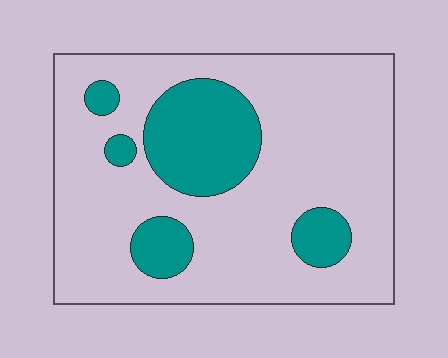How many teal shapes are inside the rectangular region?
5.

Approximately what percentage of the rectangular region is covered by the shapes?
Approximately 20%.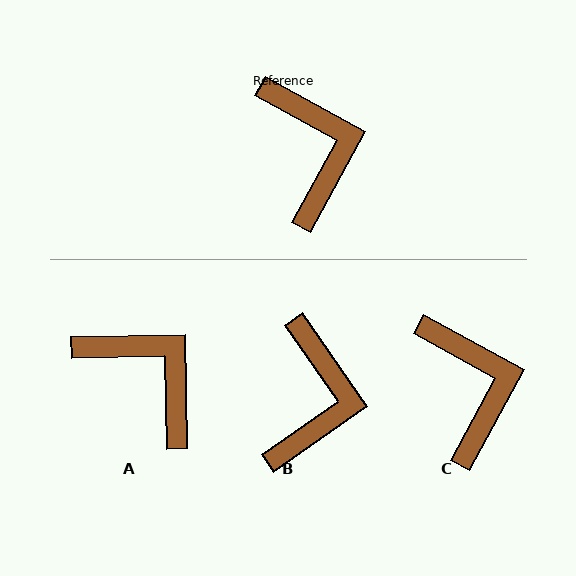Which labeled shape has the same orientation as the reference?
C.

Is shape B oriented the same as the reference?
No, it is off by about 26 degrees.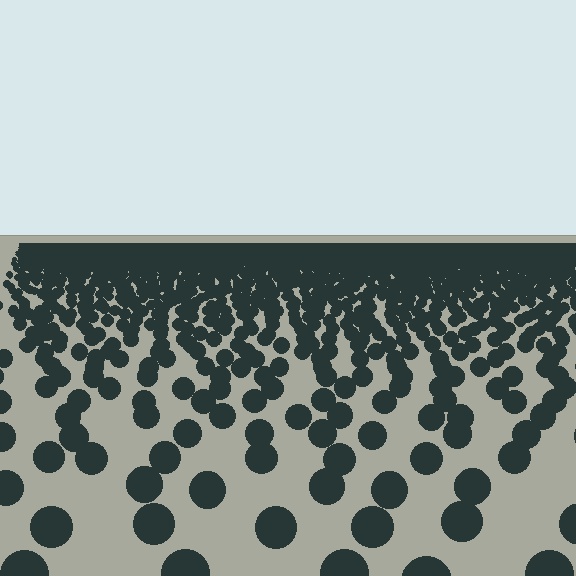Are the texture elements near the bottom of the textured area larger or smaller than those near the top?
Larger. Near the bottom, elements are closer to the viewer and appear at a bigger on-screen size.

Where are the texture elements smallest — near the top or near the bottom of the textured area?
Near the top.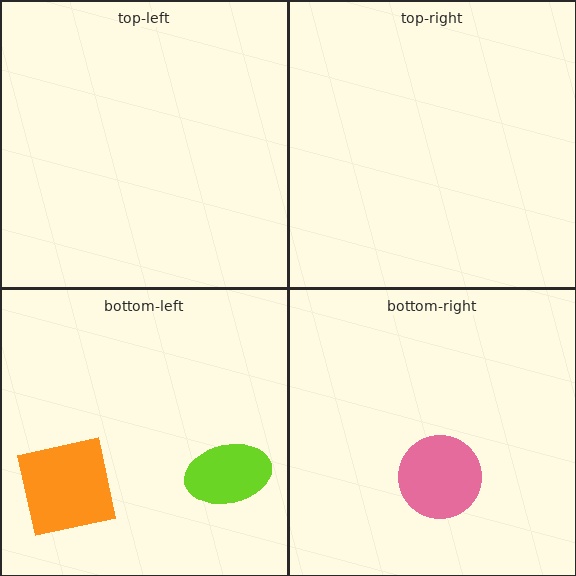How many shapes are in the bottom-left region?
2.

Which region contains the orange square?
The bottom-left region.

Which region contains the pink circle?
The bottom-right region.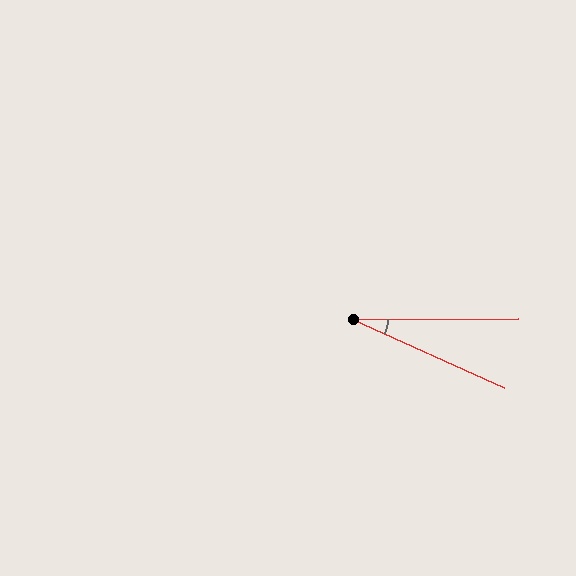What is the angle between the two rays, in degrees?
Approximately 25 degrees.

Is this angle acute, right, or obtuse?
It is acute.